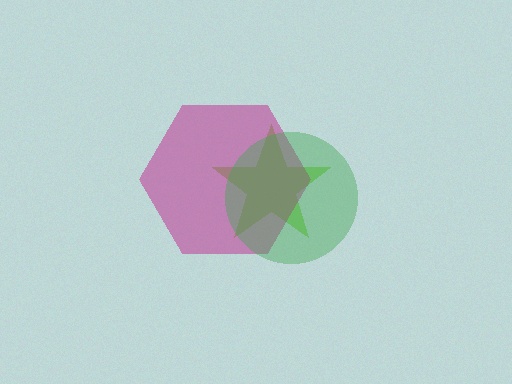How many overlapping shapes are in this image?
There are 3 overlapping shapes in the image.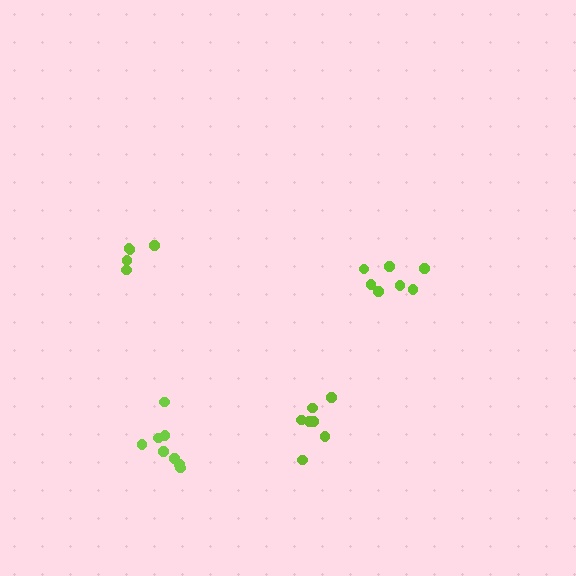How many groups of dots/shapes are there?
There are 4 groups.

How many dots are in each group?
Group 1: 5 dots, Group 2: 7 dots, Group 3: 8 dots, Group 4: 7 dots (27 total).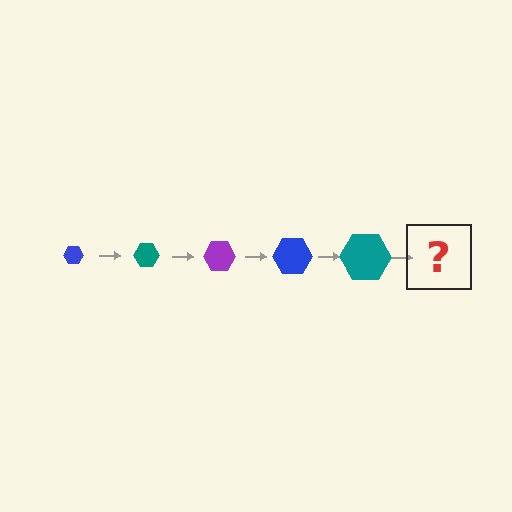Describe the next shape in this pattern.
It should be a purple hexagon, larger than the previous one.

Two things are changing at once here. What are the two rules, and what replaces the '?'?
The two rules are that the hexagon grows larger each step and the color cycles through blue, teal, and purple. The '?' should be a purple hexagon, larger than the previous one.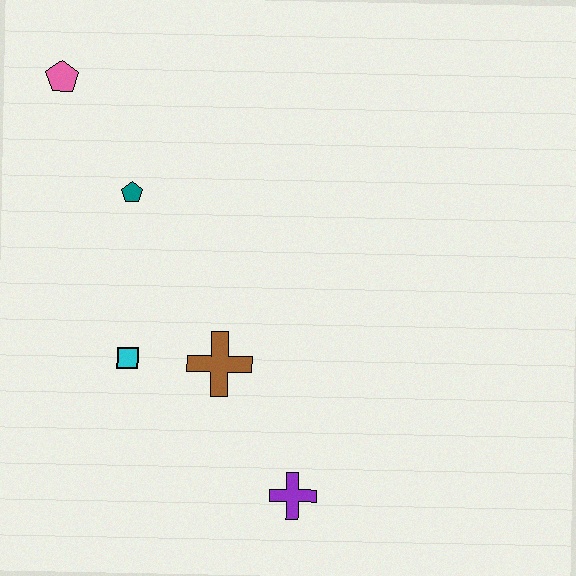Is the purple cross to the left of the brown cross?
No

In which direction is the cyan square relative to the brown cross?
The cyan square is to the left of the brown cross.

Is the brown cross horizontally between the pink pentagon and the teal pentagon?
No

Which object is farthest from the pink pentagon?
The purple cross is farthest from the pink pentagon.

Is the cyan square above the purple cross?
Yes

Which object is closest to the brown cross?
The cyan square is closest to the brown cross.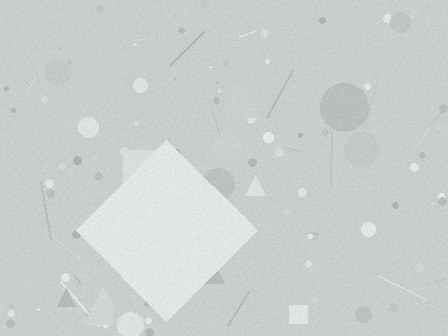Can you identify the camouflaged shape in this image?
The camouflaged shape is a diamond.